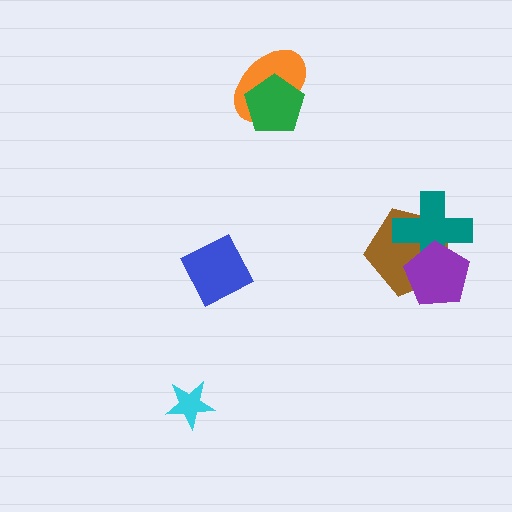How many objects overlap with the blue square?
0 objects overlap with the blue square.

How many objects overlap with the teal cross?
2 objects overlap with the teal cross.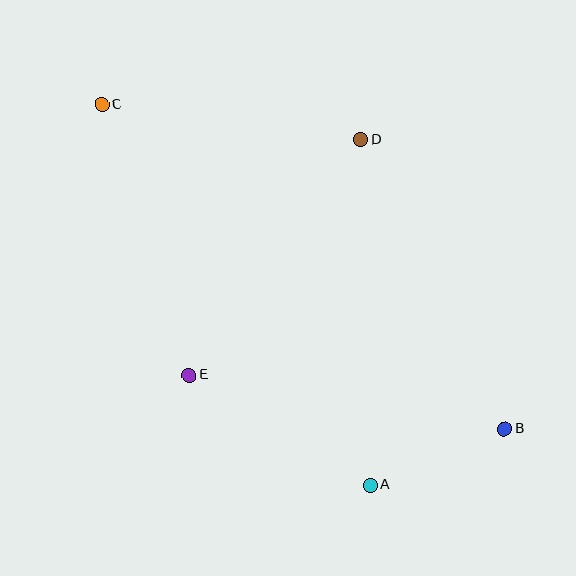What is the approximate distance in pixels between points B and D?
The distance between B and D is approximately 323 pixels.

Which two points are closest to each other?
Points A and B are closest to each other.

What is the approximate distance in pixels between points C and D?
The distance between C and D is approximately 261 pixels.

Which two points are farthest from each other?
Points B and C are farthest from each other.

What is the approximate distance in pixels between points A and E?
The distance between A and E is approximately 212 pixels.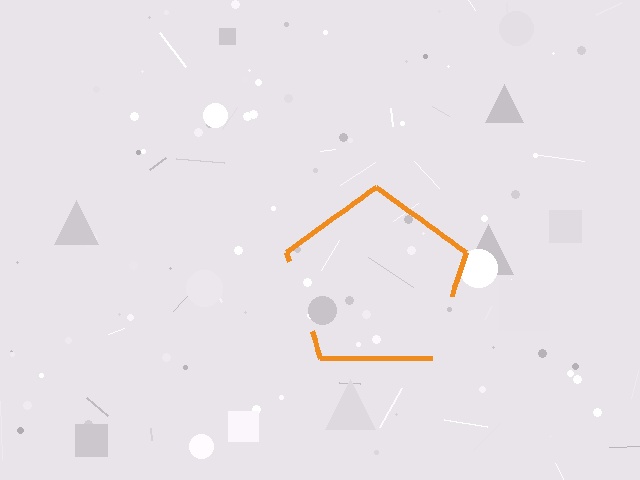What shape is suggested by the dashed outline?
The dashed outline suggests a pentagon.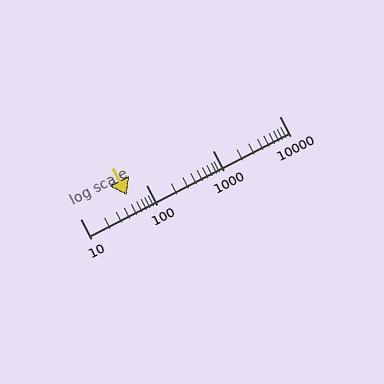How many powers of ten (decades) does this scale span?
The scale spans 3 decades, from 10 to 10000.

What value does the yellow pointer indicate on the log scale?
The pointer indicates approximately 51.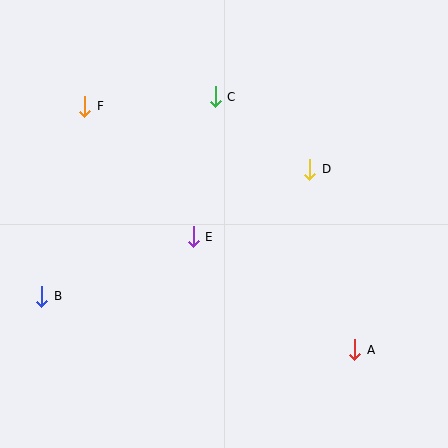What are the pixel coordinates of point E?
Point E is at (193, 237).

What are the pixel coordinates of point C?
Point C is at (215, 97).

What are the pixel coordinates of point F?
Point F is at (85, 106).